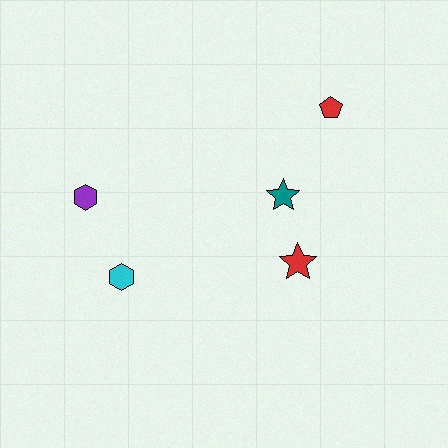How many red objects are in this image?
There are 2 red objects.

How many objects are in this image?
There are 5 objects.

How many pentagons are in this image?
There is 1 pentagon.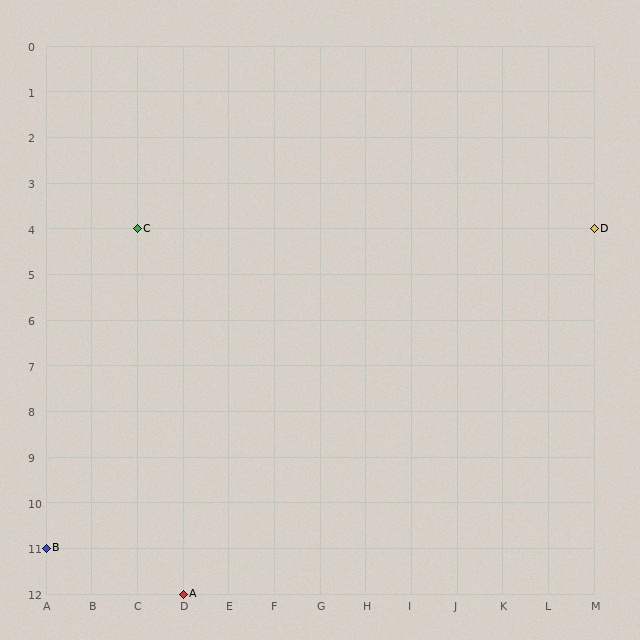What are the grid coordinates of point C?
Point C is at grid coordinates (C, 4).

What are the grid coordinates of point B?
Point B is at grid coordinates (A, 11).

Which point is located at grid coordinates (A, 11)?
Point B is at (A, 11).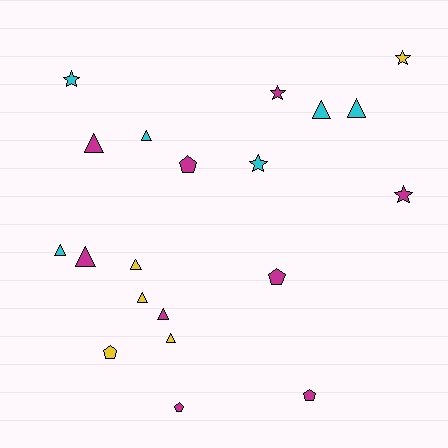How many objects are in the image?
There are 20 objects.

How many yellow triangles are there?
There are 3 yellow triangles.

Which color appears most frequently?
Magenta, with 9 objects.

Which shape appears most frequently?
Triangle, with 10 objects.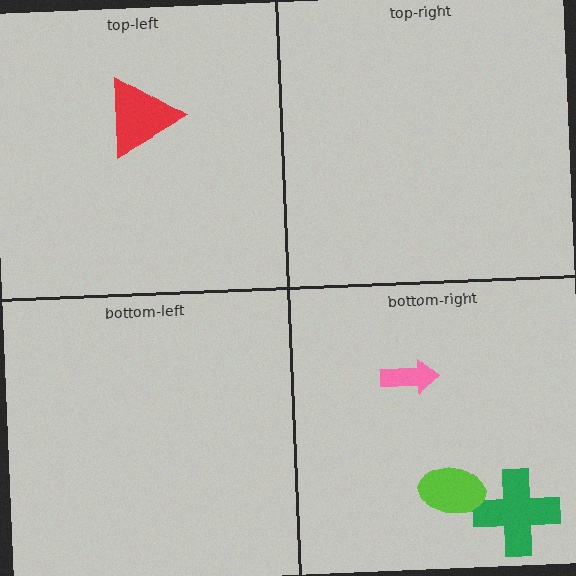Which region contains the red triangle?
The top-left region.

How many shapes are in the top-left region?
1.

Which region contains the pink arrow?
The bottom-right region.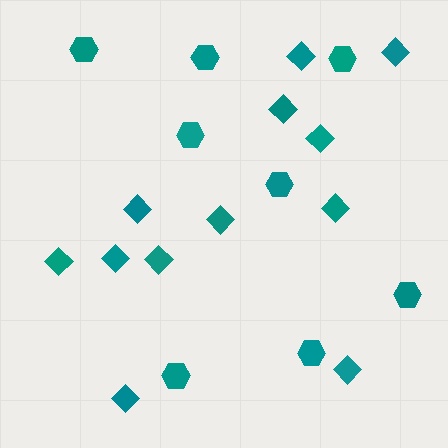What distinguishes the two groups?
There are 2 groups: one group of hexagons (8) and one group of diamonds (12).